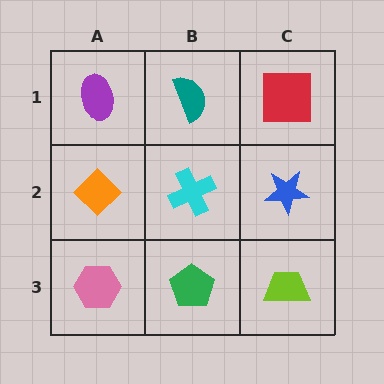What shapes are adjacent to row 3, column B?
A cyan cross (row 2, column B), a pink hexagon (row 3, column A), a lime trapezoid (row 3, column C).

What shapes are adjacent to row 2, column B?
A teal semicircle (row 1, column B), a green pentagon (row 3, column B), an orange diamond (row 2, column A), a blue star (row 2, column C).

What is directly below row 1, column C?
A blue star.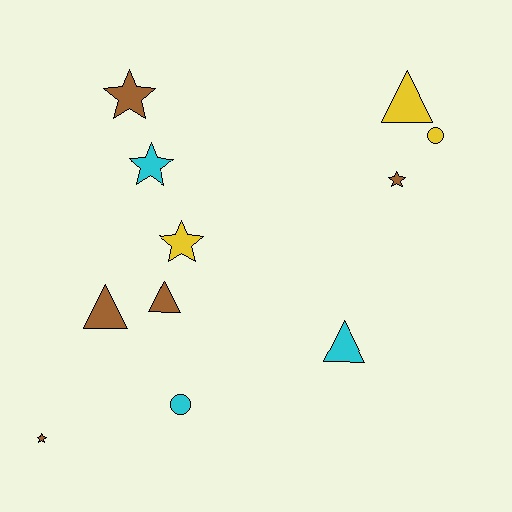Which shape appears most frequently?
Star, with 5 objects.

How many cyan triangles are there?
There is 1 cyan triangle.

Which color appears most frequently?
Brown, with 5 objects.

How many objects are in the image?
There are 11 objects.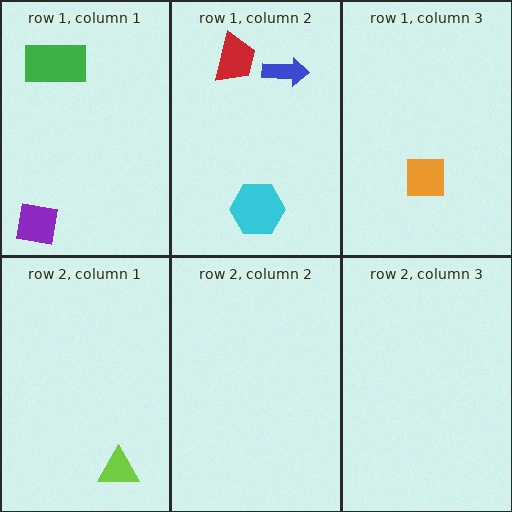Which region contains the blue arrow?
The row 1, column 2 region.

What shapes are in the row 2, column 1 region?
The lime triangle.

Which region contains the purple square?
The row 1, column 1 region.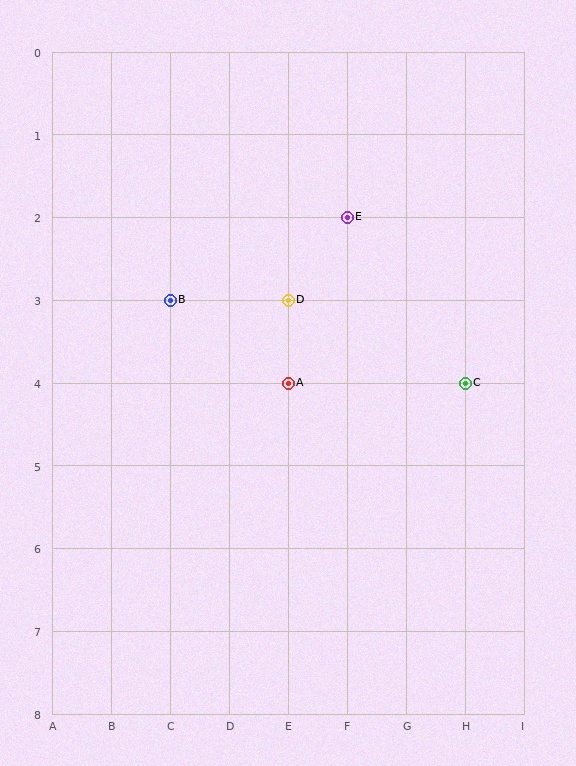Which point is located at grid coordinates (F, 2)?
Point E is at (F, 2).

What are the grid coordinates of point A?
Point A is at grid coordinates (E, 4).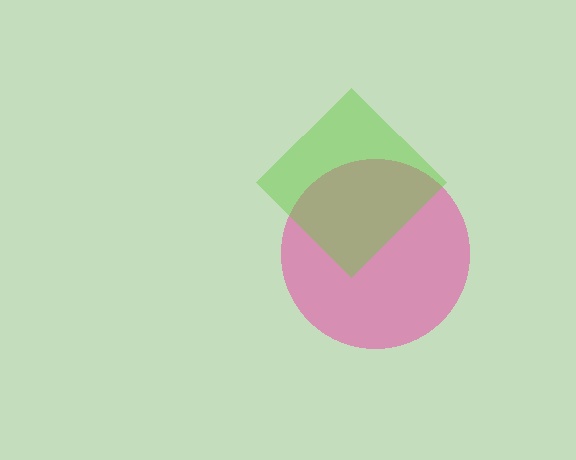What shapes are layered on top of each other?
The layered shapes are: a pink circle, a lime diamond.